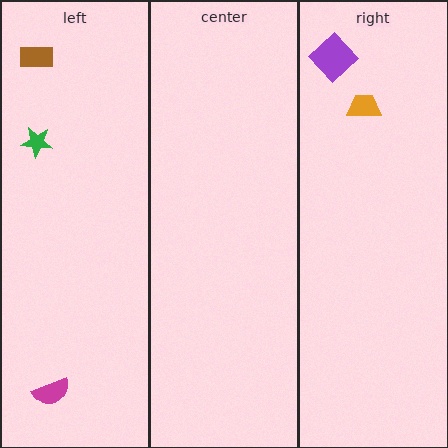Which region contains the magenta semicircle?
The left region.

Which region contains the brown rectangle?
The left region.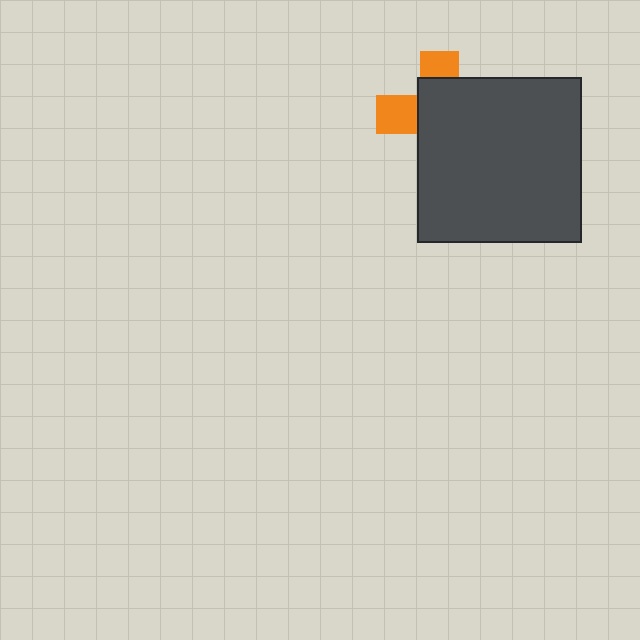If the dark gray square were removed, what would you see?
You would see the complete orange cross.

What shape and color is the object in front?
The object in front is a dark gray square.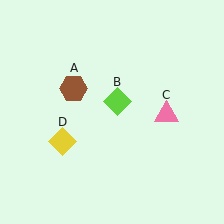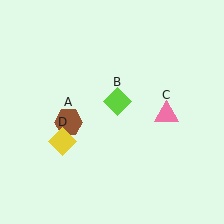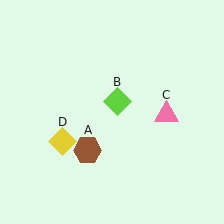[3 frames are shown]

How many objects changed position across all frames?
1 object changed position: brown hexagon (object A).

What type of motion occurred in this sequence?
The brown hexagon (object A) rotated counterclockwise around the center of the scene.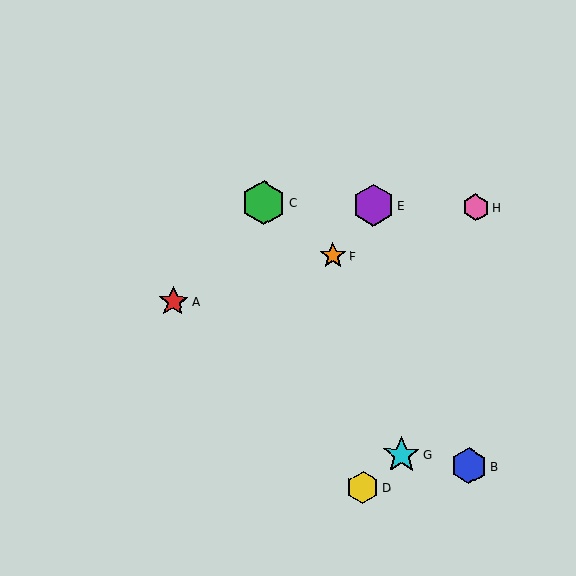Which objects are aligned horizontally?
Objects C, E, H are aligned horizontally.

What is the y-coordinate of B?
Object B is at y≈466.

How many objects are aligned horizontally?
3 objects (C, E, H) are aligned horizontally.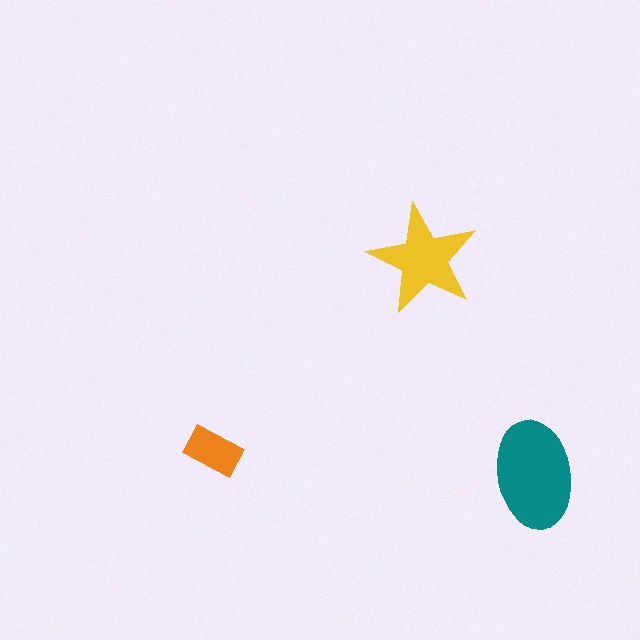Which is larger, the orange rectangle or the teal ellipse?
The teal ellipse.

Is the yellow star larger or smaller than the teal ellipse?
Smaller.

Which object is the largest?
The teal ellipse.